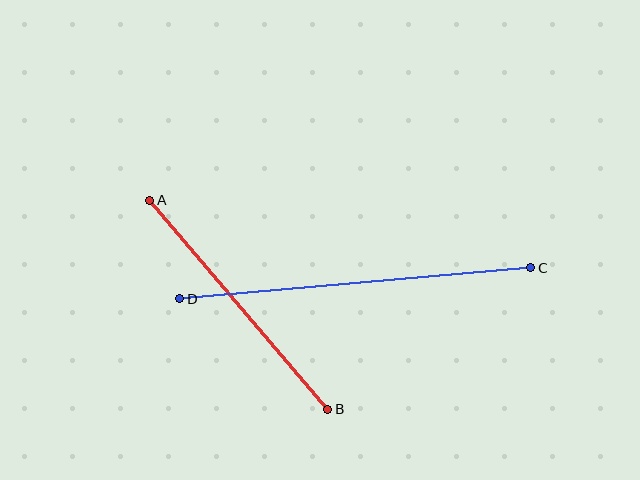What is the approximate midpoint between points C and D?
The midpoint is at approximately (355, 283) pixels.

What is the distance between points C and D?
The distance is approximately 353 pixels.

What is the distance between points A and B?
The distance is approximately 274 pixels.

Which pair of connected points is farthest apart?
Points C and D are farthest apart.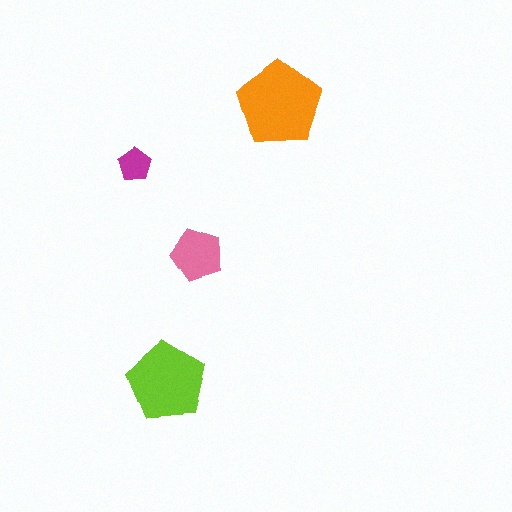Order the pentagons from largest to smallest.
the orange one, the lime one, the pink one, the magenta one.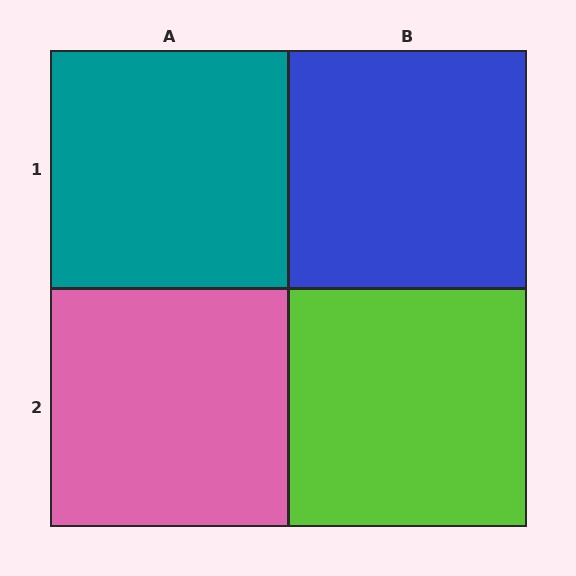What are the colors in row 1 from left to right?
Teal, blue.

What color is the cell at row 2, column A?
Pink.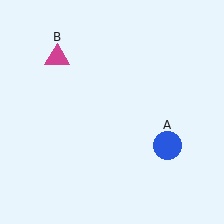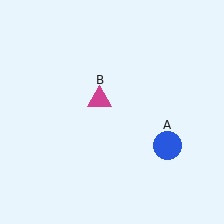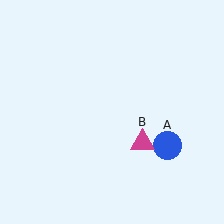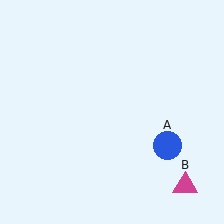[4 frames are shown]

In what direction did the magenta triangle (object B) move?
The magenta triangle (object B) moved down and to the right.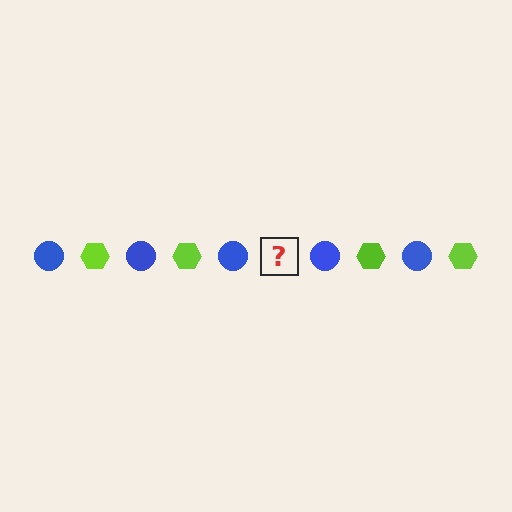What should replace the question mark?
The question mark should be replaced with a lime hexagon.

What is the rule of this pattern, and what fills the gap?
The rule is that the pattern alternates between blue circle and lime hexagon. The gap should be filled with a lime hexagon.